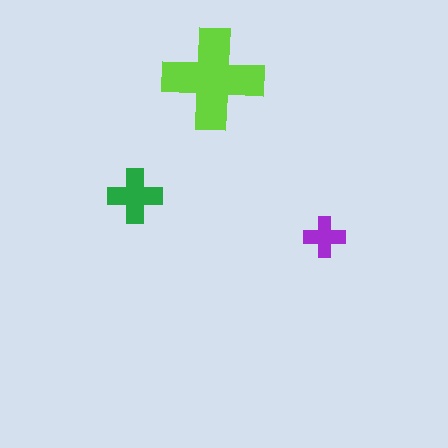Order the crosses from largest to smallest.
the lime one, the green one, the purple one.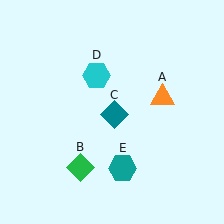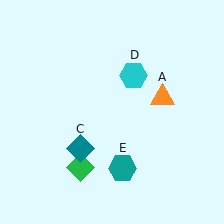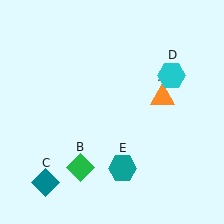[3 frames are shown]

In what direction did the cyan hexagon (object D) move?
The cyan hexagon (object D) moved right.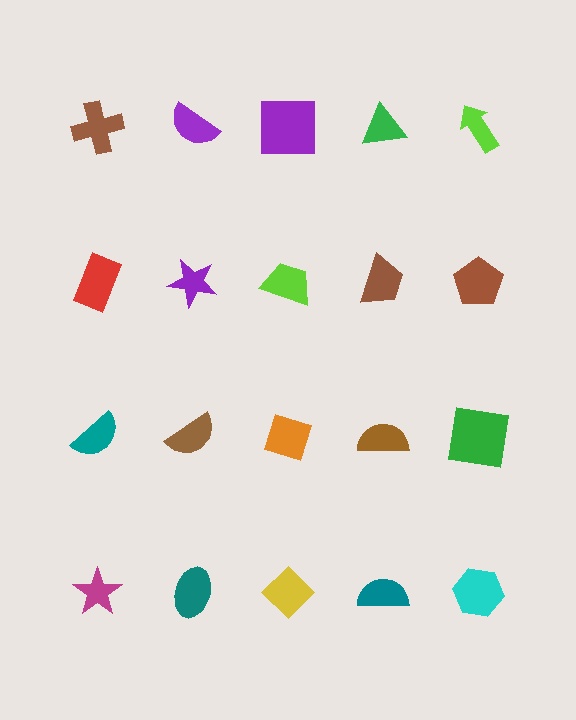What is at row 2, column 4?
A brown trapezoid.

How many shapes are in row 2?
5 shapes.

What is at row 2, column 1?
A red rectangle.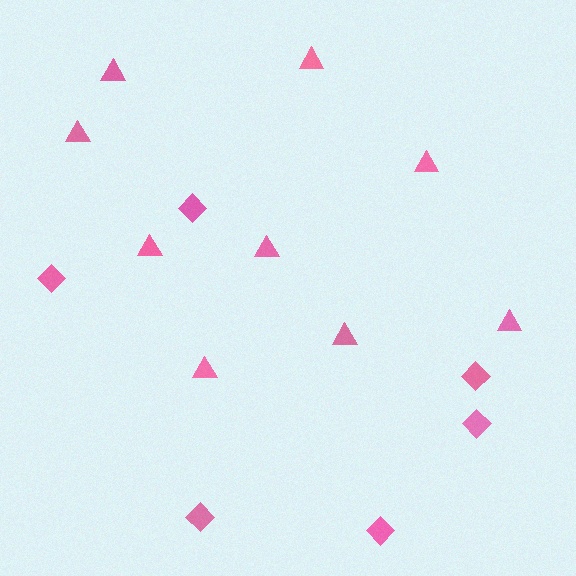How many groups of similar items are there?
There are 2 groups: one group of triangles (9) and one group of diamonds (6).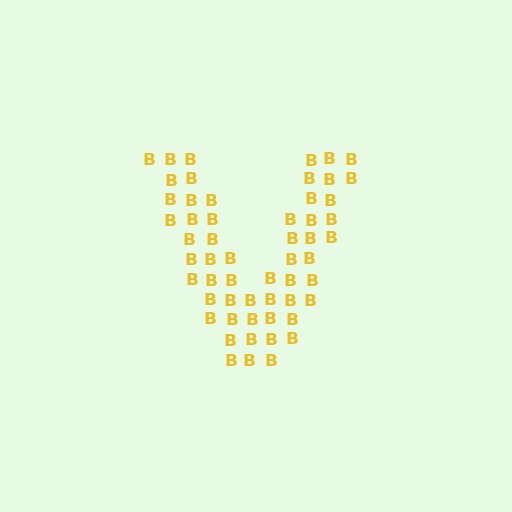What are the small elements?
The small elements are letter B's.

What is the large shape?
The large shape is the letter V.